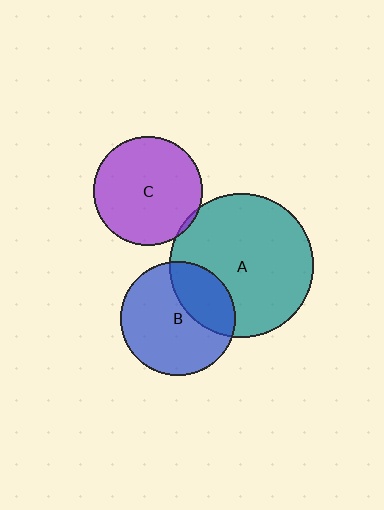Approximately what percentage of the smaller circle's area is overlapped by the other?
Approximately 30%.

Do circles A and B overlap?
Yes.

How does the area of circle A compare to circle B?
Approximately 1.6 times.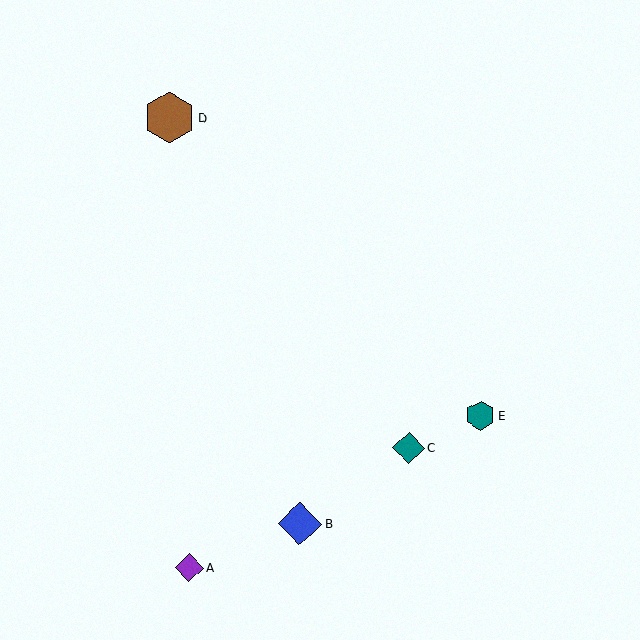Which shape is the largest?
The brown hexagon (labeled D) is the largest.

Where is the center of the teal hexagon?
The center of the teal hexagon is at (481, 416).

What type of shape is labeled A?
Shape A is a purple diamond.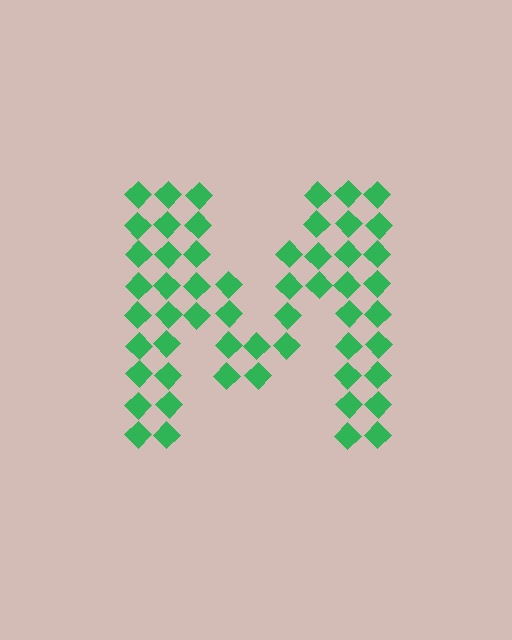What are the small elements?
The small elements are diamonds.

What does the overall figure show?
The overall figure shows the letter M.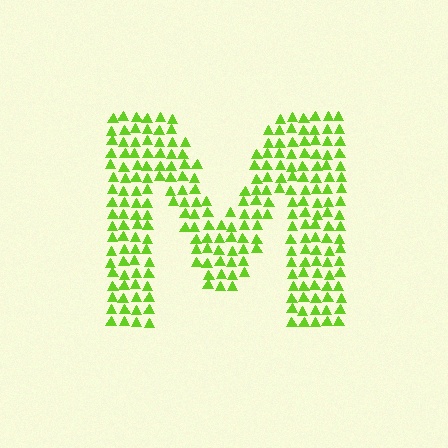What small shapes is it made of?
It is made of small triangles.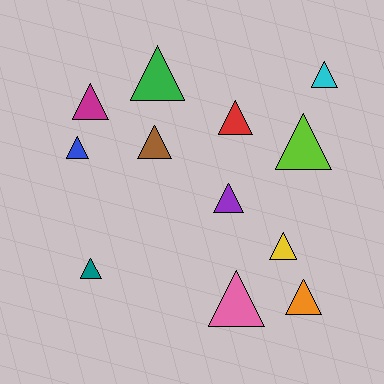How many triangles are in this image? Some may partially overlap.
There are 12 triangles.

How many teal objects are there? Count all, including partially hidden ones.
There is 1 teal object.